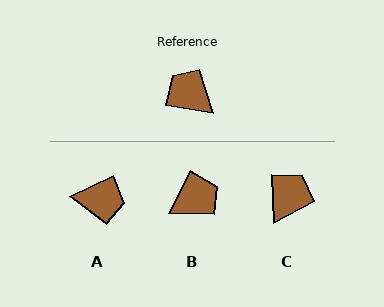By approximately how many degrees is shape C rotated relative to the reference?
Approximately 78 degrees clockwise.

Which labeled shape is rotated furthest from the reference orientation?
A, about 143 degrees away.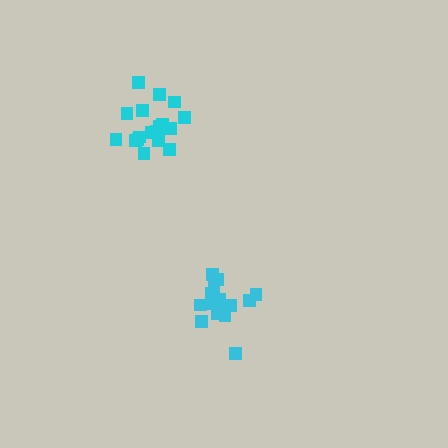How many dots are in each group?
Group 1: 16 dots, Group 2: 19 dots (35 total).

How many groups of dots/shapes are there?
There are 2 groups.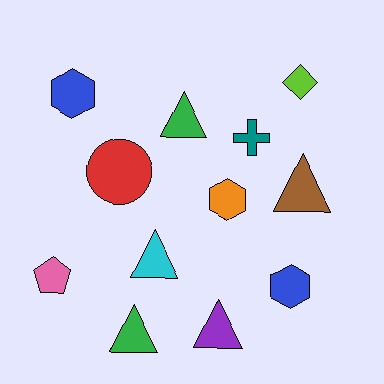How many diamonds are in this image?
There is 1 diamond.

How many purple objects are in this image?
There is 1 purple object.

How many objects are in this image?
There are 12 objects.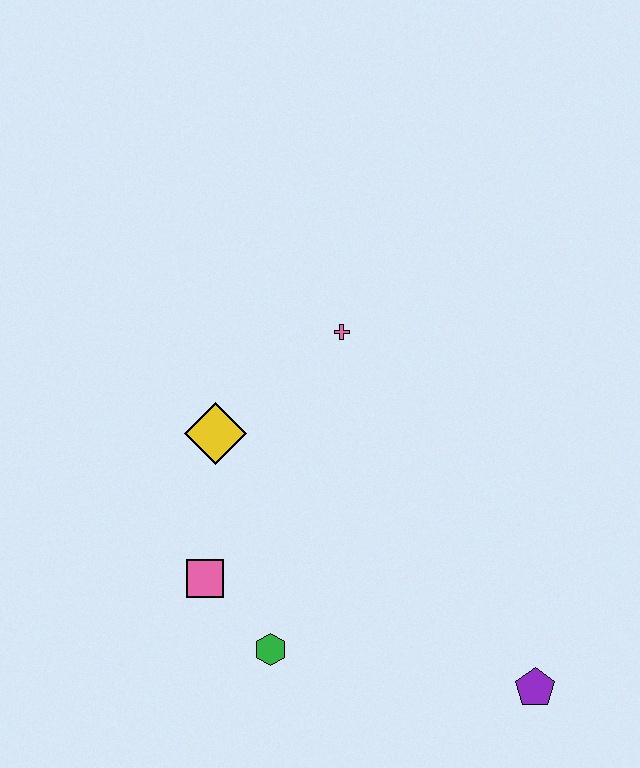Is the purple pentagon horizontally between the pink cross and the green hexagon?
No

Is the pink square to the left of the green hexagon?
Yes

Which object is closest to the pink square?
The green hexagon is closest to the pink square.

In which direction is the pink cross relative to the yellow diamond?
The pink cross is to the right of the yellow diamond.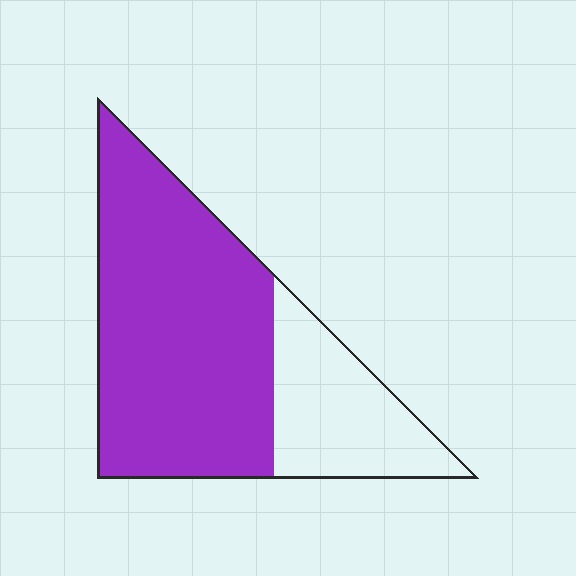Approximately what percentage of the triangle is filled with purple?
Approximately 70%.